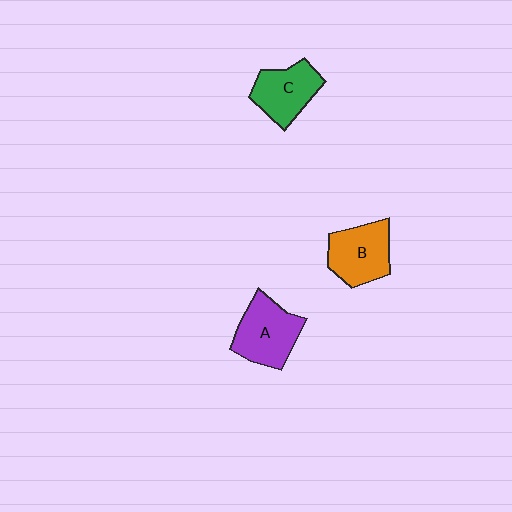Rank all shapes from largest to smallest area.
From largest to smallest: A (purple), B (orange), C (green).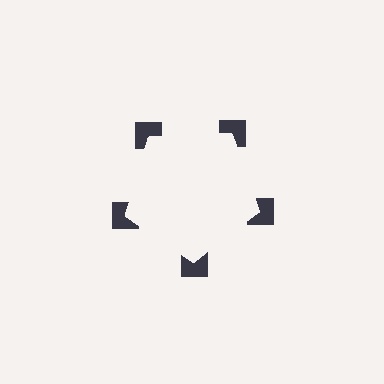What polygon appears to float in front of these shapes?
An illusory pentagon — its edges are inferred from the aligned wedge cuts in the notched squares, not physically drawn.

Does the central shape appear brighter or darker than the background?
It typically appears slightly brighter than the background, even though no actual brightness change is drawn.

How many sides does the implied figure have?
5 sides.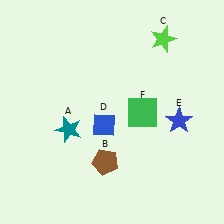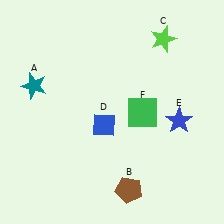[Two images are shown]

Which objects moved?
The objects that moved are: the teal star (A), the brown pentagon (B).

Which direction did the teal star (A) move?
The teal star (A) moved up.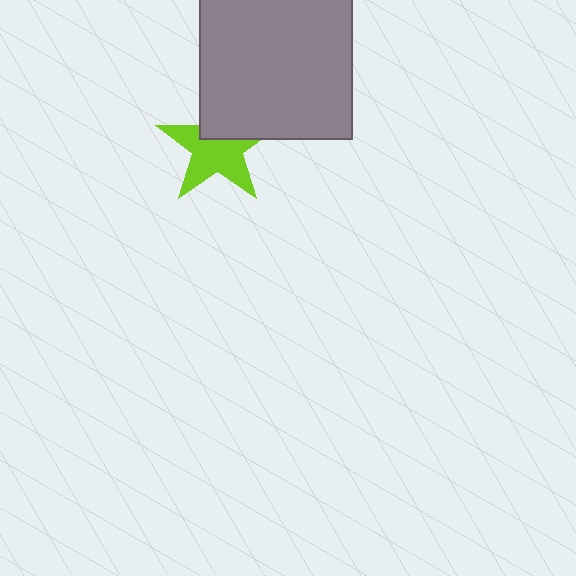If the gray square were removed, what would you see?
You would see the complete lime star.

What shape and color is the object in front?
The object in front is a gray square.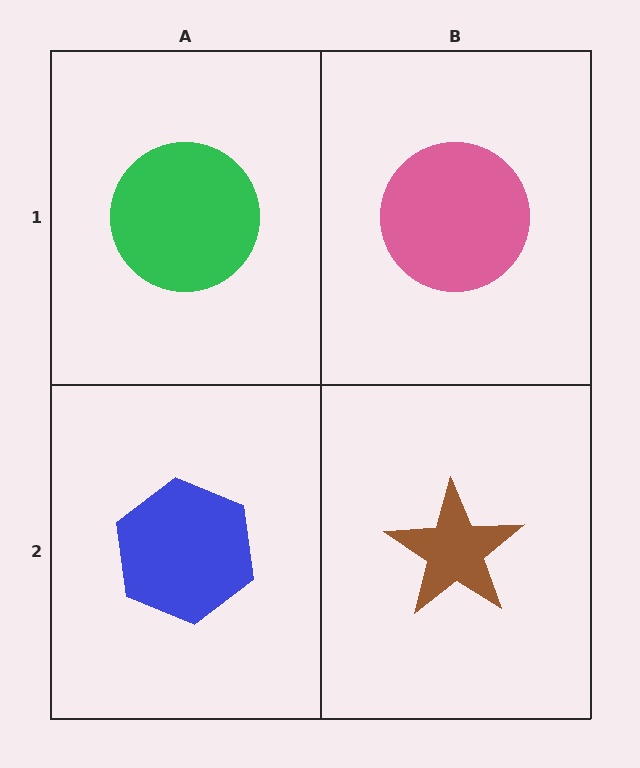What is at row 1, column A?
A green circle.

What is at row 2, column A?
A blue hexagon.